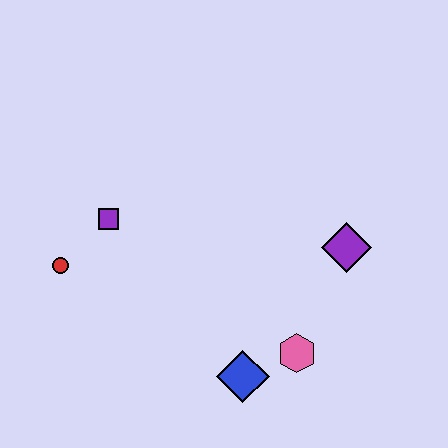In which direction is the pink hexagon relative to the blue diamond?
The pink hexagon is to the right of the blue diamond.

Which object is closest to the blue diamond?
The pink hexagon is closest to the blue diamond.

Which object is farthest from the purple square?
The purple diamond is farthest from the purple square.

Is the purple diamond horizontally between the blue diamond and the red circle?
No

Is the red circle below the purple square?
Yes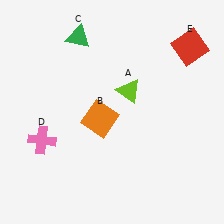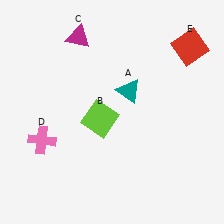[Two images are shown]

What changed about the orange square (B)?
In Image 1, B is orange. In Image 2, it changed to lime.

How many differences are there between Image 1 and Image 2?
There are 3 differences between the two images.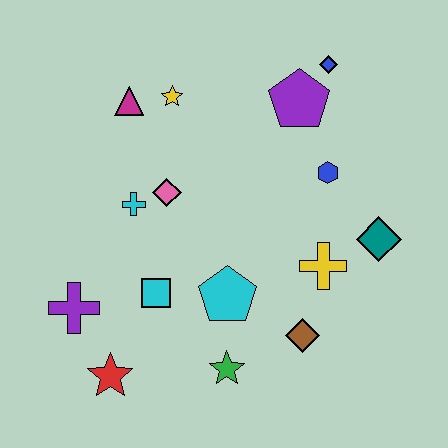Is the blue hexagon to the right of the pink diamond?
Yes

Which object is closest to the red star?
The purple cross is closest to the red star.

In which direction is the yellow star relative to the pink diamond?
The yellow star is above the pink diamond.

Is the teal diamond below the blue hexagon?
Yes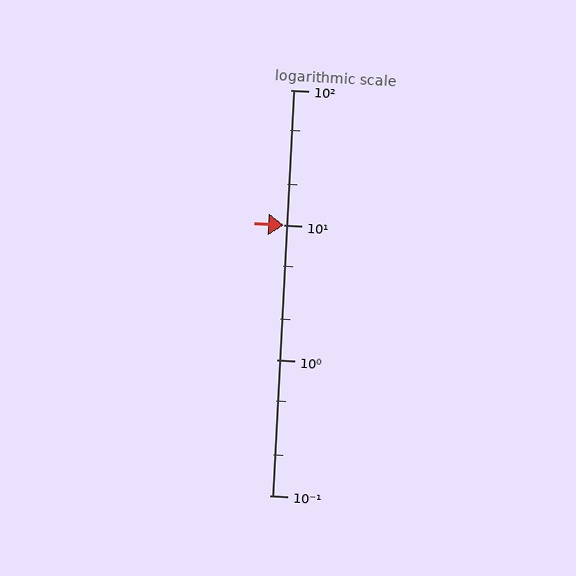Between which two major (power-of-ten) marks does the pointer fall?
The pointer is between 10 and 100.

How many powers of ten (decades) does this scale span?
The scale spans 3 decades, from 0.1 to 100.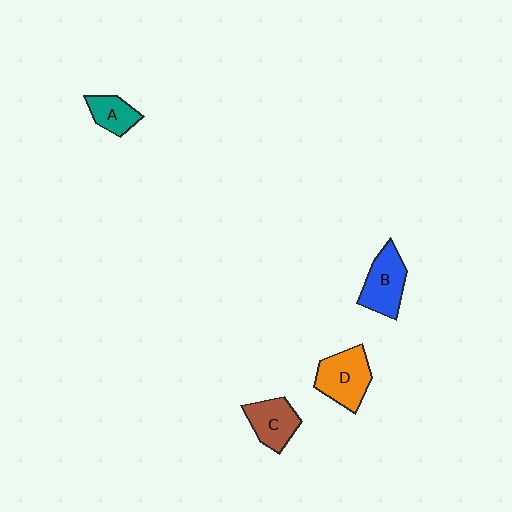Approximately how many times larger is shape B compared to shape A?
Approximately 1.5 times.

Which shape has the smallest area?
Shape A (teal).